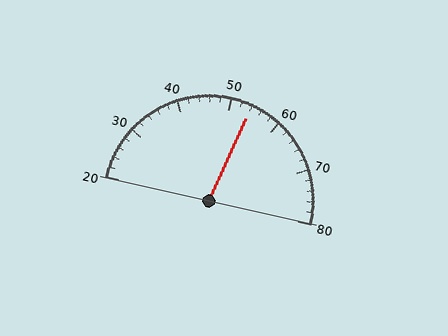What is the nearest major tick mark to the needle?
The nearest major tick mark is 50.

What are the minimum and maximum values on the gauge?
The gauge ranges from 20 to 80.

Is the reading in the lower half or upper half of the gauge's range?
The reading is in the upper half of the range (20 to 80).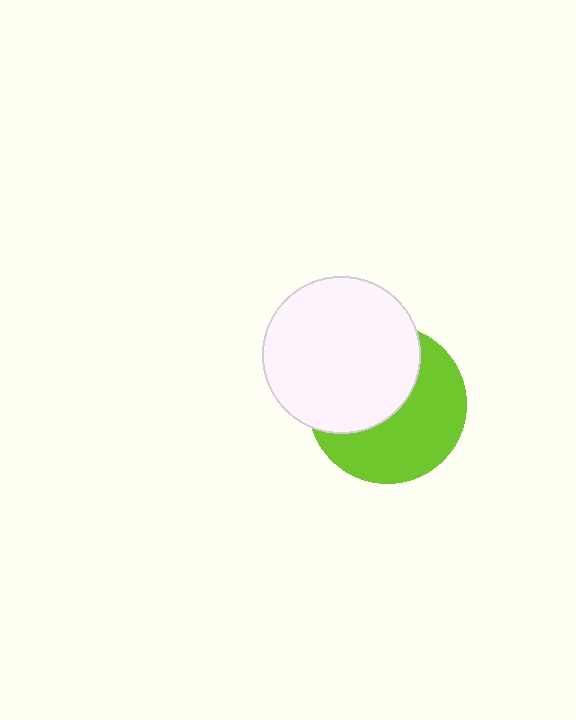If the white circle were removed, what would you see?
You would see the complete lime circle.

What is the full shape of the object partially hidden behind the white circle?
The partially hidden object is a lime circle.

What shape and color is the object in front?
The object in front is a white circle.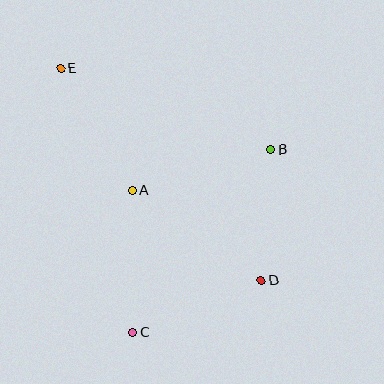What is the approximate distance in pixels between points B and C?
The distance between B and C is approximately 229 pixels.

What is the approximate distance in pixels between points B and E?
The distance between B and E is approximately 225 pixels.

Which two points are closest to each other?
Points B and D are closest to each other.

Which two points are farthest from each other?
Points D and E are farthest from each other.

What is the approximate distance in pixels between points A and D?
The distance between A and D is approximately 157 pixels.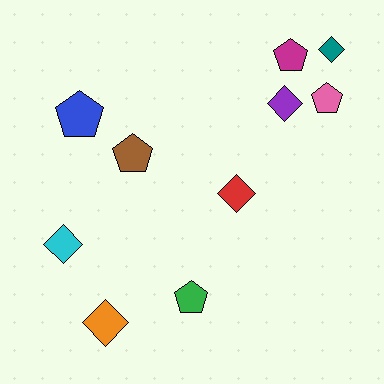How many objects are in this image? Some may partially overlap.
There are 10 objects.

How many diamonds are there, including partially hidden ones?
There are 5 diamonds.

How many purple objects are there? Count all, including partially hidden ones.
There is 1 purple object.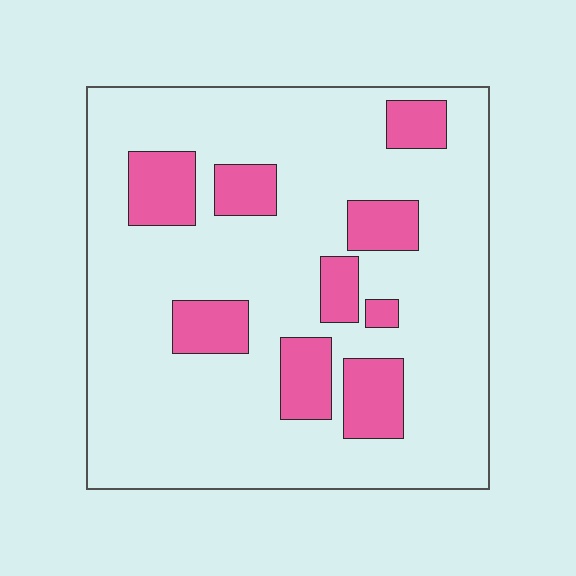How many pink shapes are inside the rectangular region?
9.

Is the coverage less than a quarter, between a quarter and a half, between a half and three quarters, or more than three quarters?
Less than a quarter.